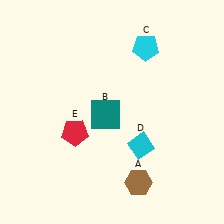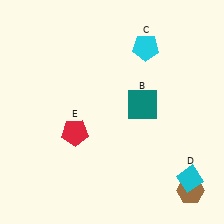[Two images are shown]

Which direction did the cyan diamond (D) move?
The cyan diamond (D) moved right.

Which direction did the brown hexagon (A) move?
The brown hexagon (A) moved right.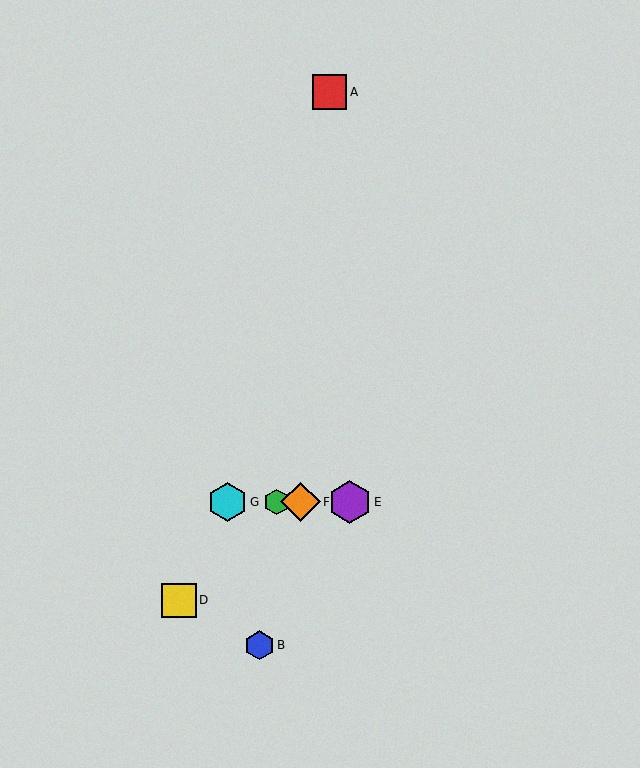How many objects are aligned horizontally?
4 objects (C, E, F, G) are aligned horizontally.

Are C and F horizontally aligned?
Yes, both are at y≈502.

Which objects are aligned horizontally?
Objects C, E, F, G are aligned horizontally.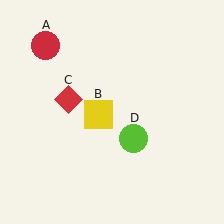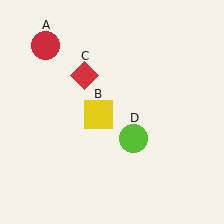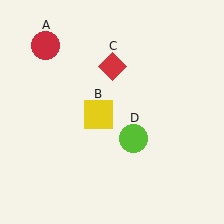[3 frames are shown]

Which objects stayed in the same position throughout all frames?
Red circle (object A) and yellow square (object B) and lime circle (object D) remained stationary.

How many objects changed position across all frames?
1 object changed position: red diamond (object C).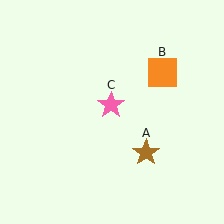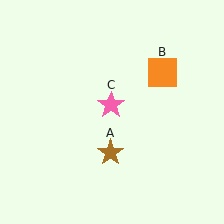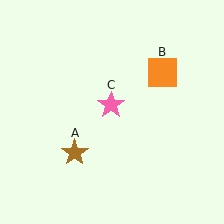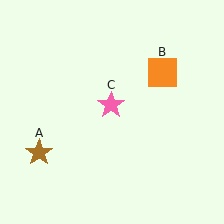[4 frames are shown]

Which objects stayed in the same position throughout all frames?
Orange square (object B) and pink star (object C) remained stationary.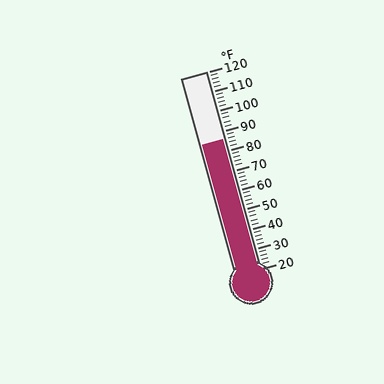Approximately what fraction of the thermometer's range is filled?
The thermometer is filled to approximately 65% of its range.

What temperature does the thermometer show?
The thermometer shows approximately 86°F.